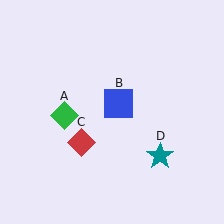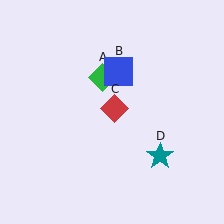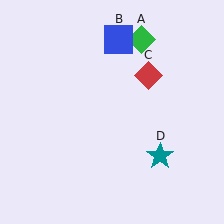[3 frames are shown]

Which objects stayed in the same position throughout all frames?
Teal star (object D) remained stationary.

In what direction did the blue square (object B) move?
The blue square (object B) moved up.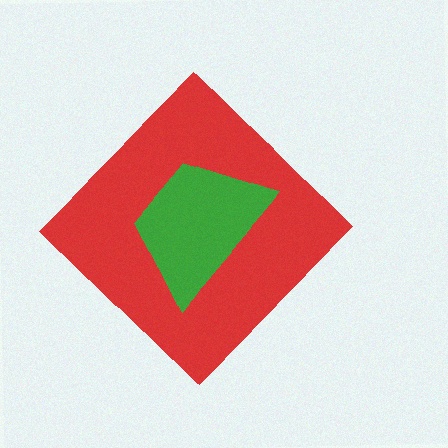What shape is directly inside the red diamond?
The green trapezoid.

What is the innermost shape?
The green trapezoid.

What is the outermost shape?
The red diamond.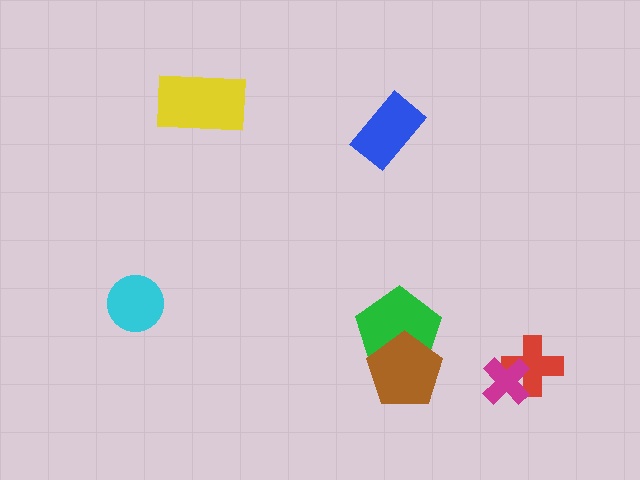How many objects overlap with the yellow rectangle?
0 objects overlap with the yellow rectangle.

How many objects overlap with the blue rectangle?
0 objects overlap with the blue rectangle.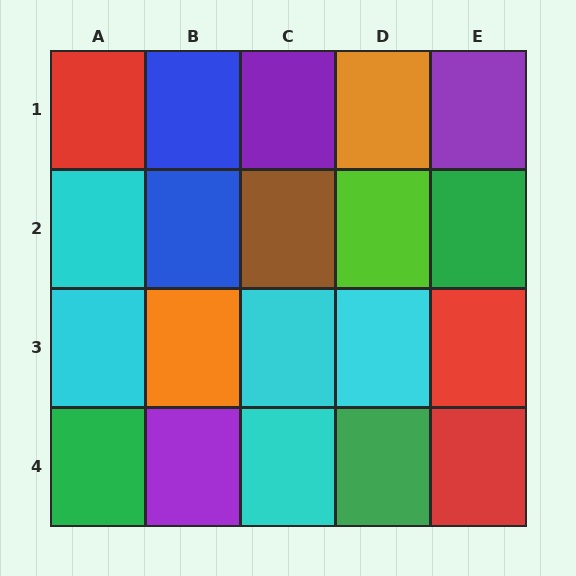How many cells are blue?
2 cells are blue.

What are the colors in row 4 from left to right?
Green, purple, cyan, green, red.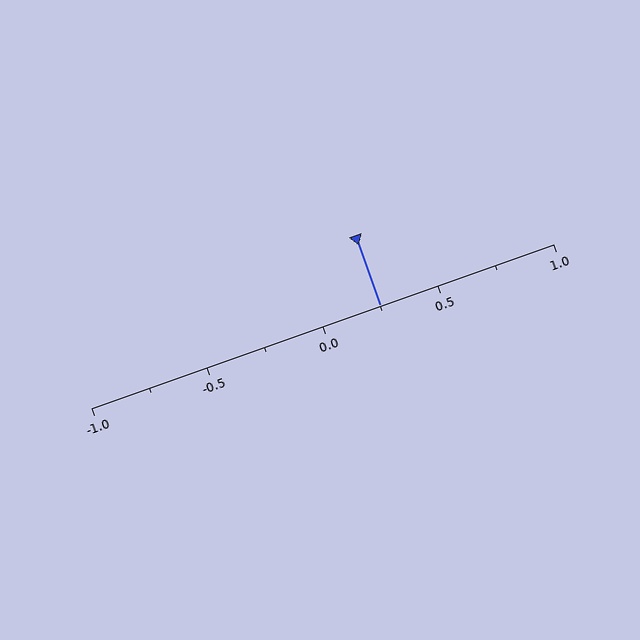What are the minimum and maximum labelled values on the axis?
The axis runs from -1.0 to 1.0.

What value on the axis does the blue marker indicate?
The marker indicates approximately 0.25.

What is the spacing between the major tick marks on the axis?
The major ticks are spaced 0.5 apart.